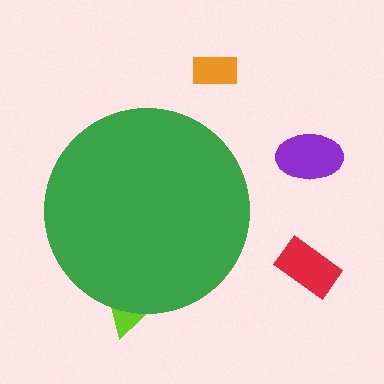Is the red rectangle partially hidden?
No, the red rectangle is fully visible.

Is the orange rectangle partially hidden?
No, the orange rectangle is fully visible.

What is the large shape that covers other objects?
A green circle.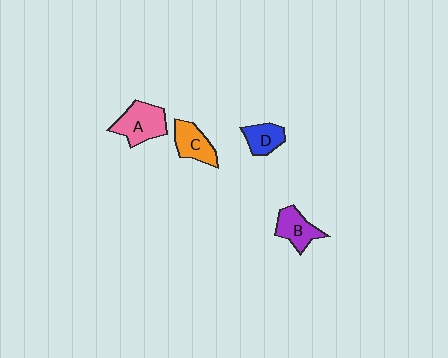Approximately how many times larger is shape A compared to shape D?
Approximately 1.6 times.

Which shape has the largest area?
Shape A (pink).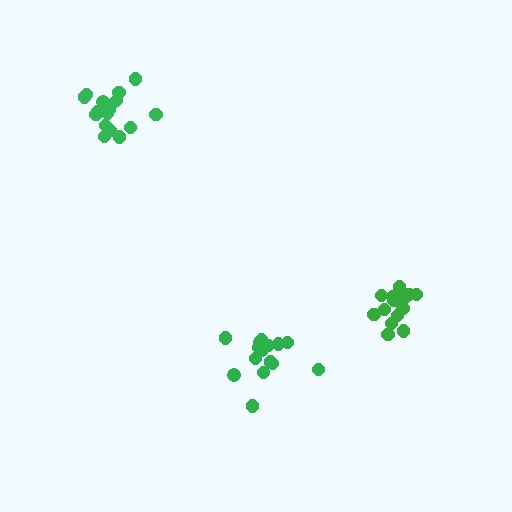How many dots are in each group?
Group 1: 17 dots, Group 2: 16 dots, Group 3: 16 dots (49 total).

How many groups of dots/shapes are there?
There are 3 groups.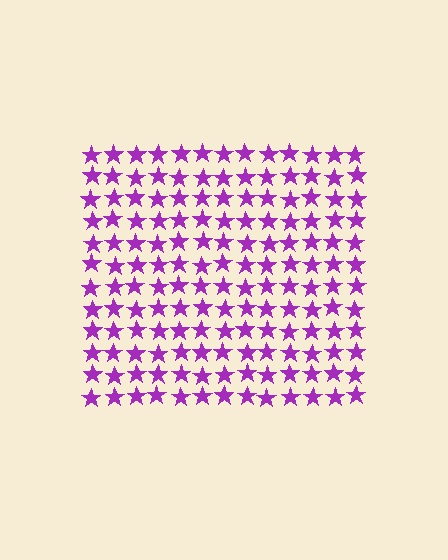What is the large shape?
The large shape is a square.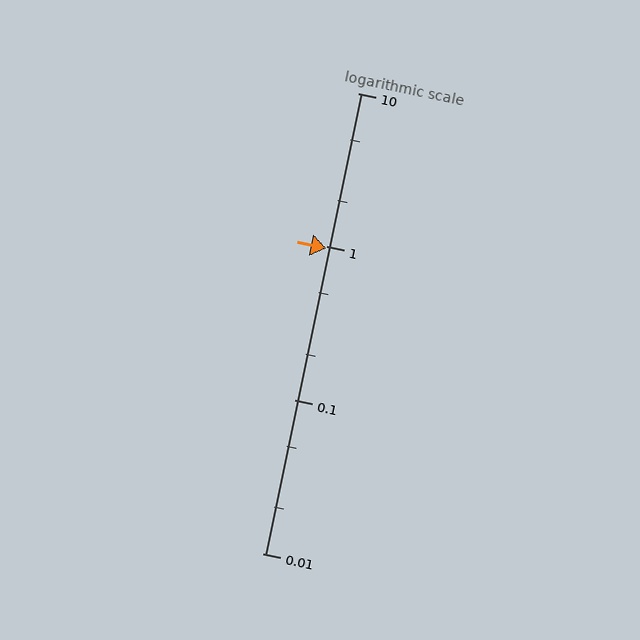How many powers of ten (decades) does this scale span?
The scale spans 3 decades, from 0.01 to 10.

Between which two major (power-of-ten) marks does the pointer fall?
The pointer is between 0.1 and 1.